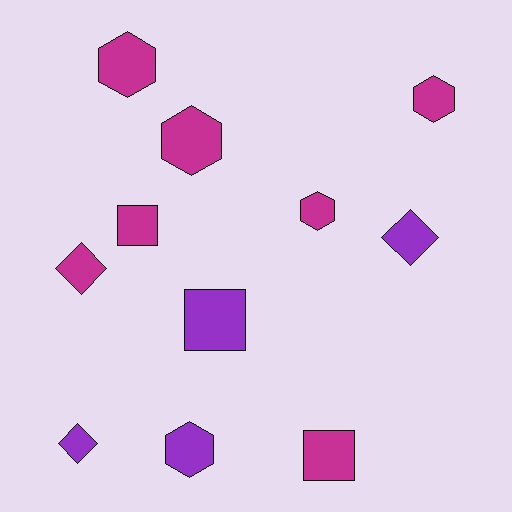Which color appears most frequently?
Magenta, with 7 objects.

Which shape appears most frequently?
Hexagon, with 5 objects.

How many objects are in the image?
There are 11 objects.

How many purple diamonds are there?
There are 2 purple diamonds.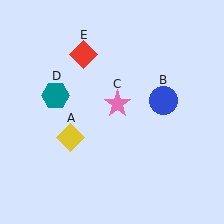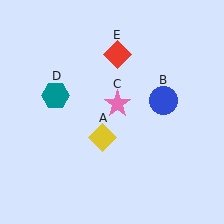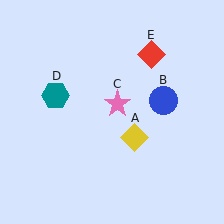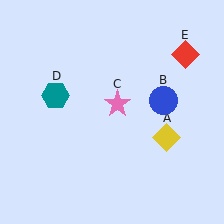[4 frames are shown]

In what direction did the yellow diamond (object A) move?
The yellow diamond (object A) moved right.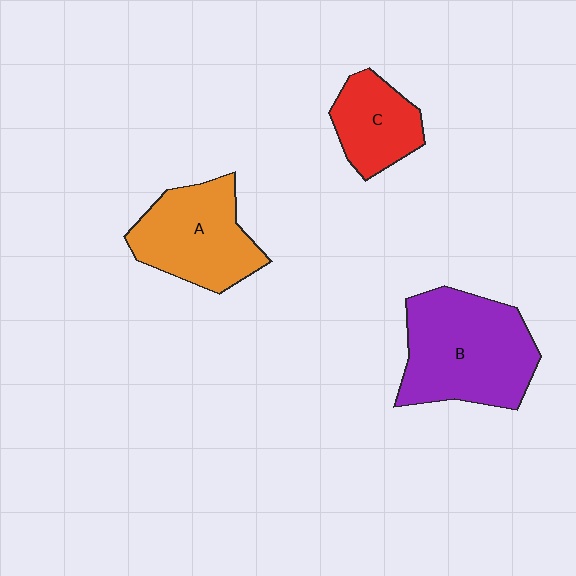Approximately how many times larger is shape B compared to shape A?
Approximately 1.3 times.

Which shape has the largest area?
Shape B (purple).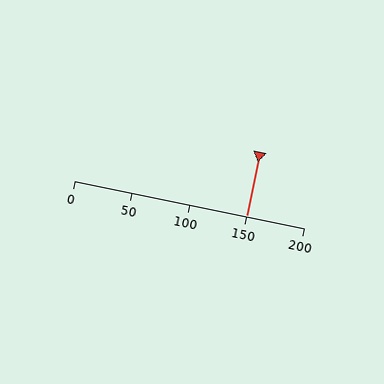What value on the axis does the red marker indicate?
The marker indicates approximately 150.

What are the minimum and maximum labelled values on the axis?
The axis runs from 0 to 200.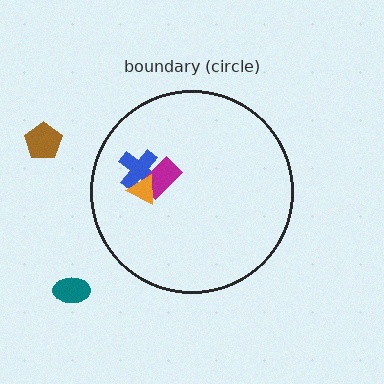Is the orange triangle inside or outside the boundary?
Inside.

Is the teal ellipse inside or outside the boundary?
Outside.